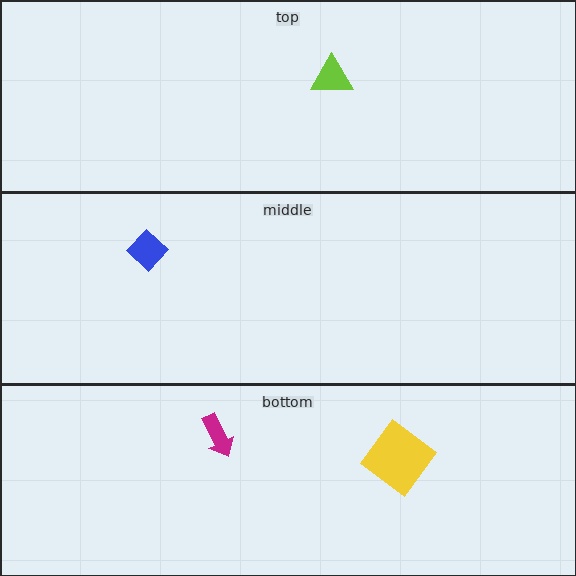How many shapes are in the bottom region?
2.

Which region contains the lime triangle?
The top region.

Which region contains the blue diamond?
The middle region.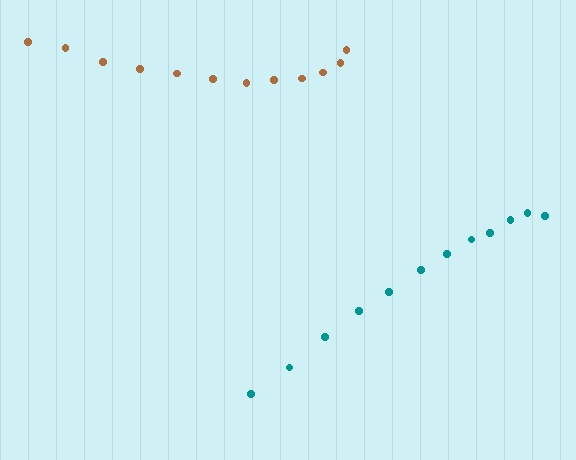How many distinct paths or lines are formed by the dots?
There are 2 distinct paths.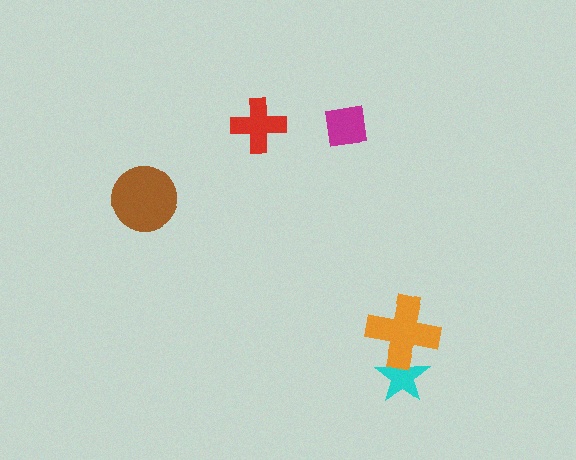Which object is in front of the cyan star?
The orange cross is in front of the cyan star.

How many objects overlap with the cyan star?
1 object overlaps with the cyan star.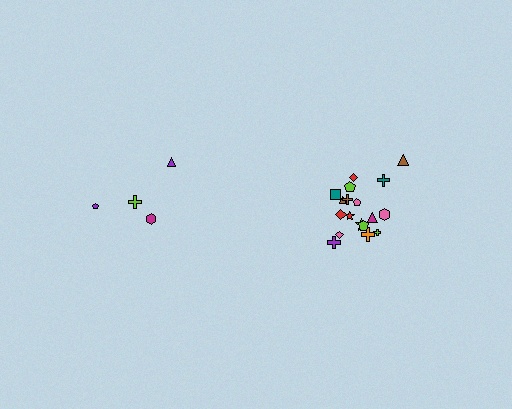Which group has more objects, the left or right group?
The right group.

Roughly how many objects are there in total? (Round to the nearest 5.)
Roughly 20 objects in total.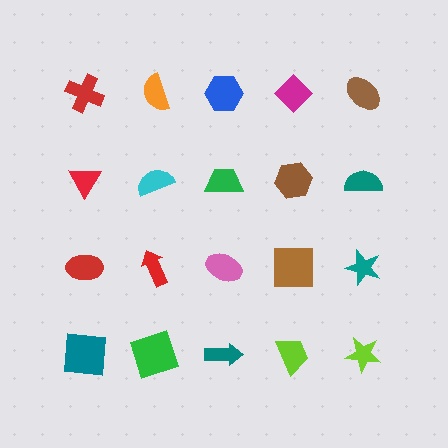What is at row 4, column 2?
A green square.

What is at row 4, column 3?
A teal arrow.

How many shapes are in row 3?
5 shapes.